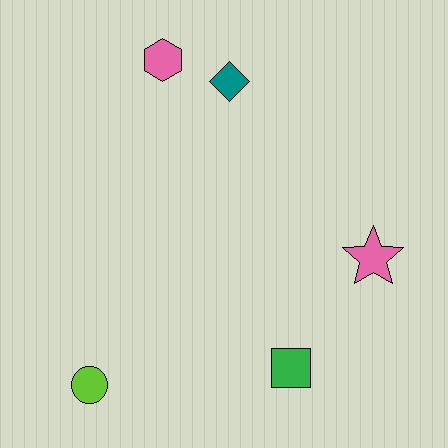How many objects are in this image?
There are 5 objects.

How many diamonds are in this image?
There is 1 diamond.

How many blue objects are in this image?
There are no blue objects.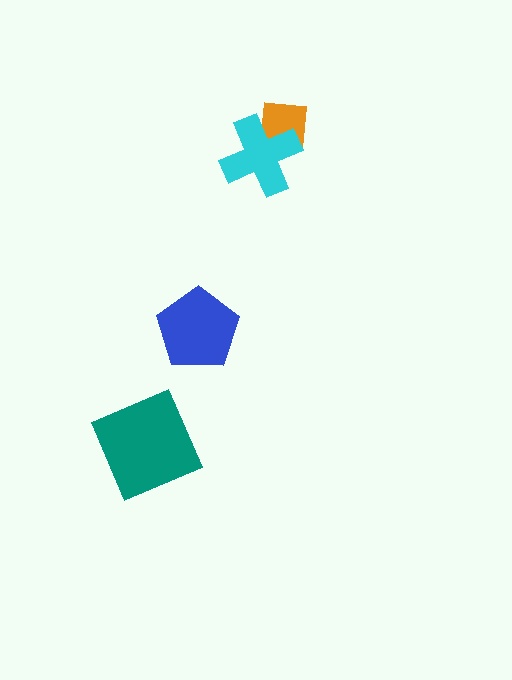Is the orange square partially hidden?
Yes, it is partially covered by another shape.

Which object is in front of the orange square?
The cyan cross is in front of the orange square.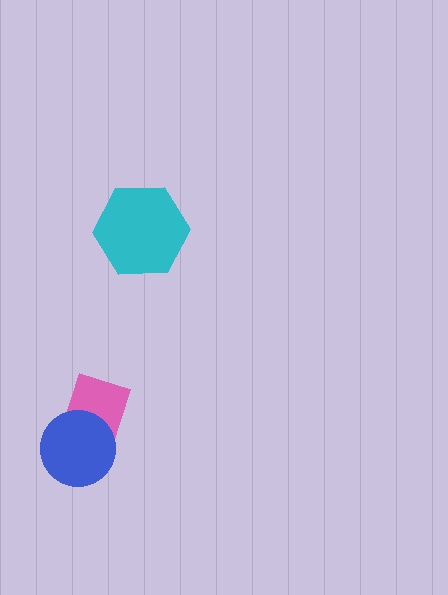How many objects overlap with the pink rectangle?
1 object overlaps with the pink rectangle.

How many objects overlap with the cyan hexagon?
0 objects overlap with the cyan hexagon.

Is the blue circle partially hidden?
No, no other shape covers it.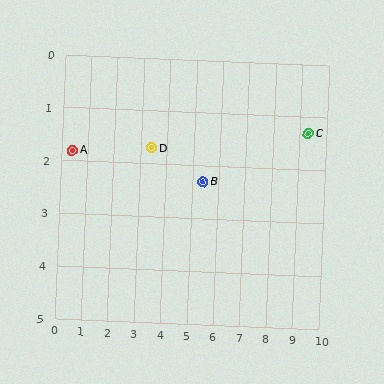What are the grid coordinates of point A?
Point A is at approximately (0.4, 1.8).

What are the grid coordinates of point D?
Point D is at approximately (3.4, 1.7).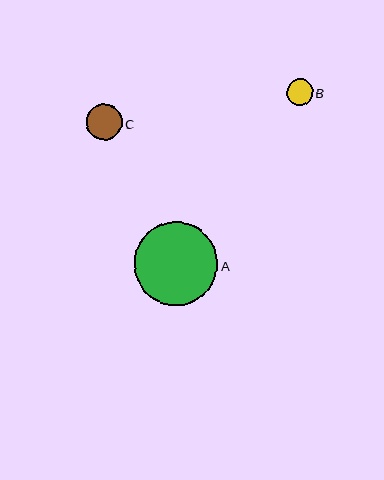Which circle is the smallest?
Circle B is the smallest with a size of approximately 26 pixels.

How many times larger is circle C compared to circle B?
Circle C is approximately 1.4 times the size of circle B.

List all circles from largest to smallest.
From largest to smallest: A, C, B.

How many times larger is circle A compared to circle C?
Circle A is approximately 2.3 times the size of circle C.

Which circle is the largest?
Circle A is the largest with a size of approximately 84 pixels.